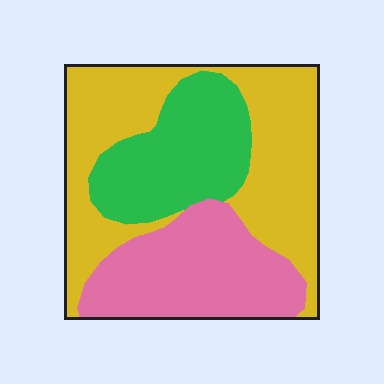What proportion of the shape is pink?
Pink covers 29% of the shape.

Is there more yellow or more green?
Yellow.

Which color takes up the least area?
Green, at roughly 25%.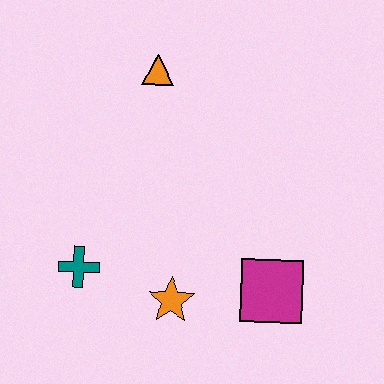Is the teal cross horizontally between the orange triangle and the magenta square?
No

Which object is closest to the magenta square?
The orange star is closest to the magenta square.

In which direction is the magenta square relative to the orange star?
The magenta square is to the right of the orange star.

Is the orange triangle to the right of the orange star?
No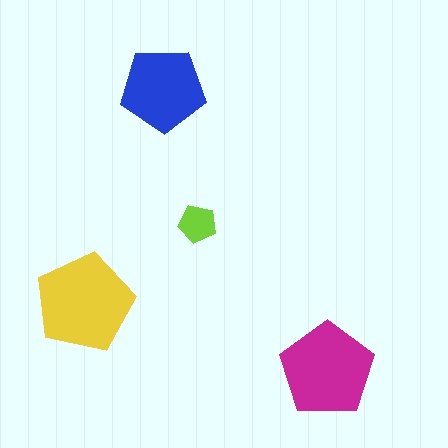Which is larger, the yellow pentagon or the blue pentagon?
The yellow one.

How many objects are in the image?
There are 4 objects in the image.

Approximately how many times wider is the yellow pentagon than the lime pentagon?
About 2.5 times wider.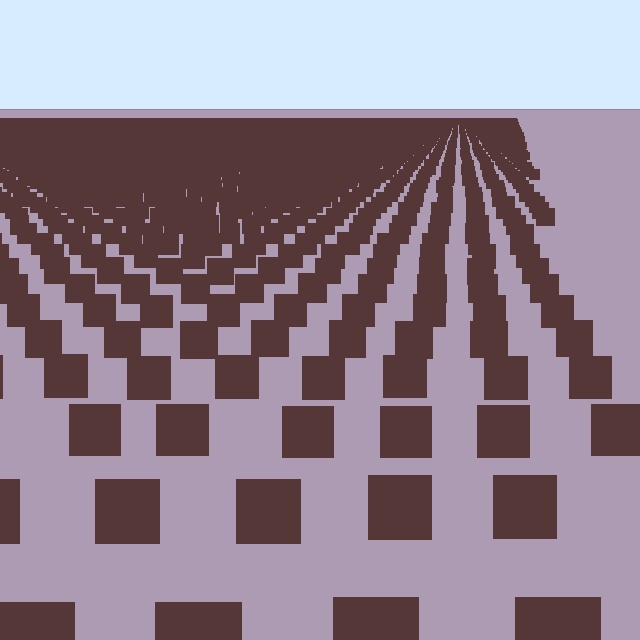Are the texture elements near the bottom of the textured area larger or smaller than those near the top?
Larger. Near the bottom, elements are closer to the viewer and appear at a bigger on-screen size.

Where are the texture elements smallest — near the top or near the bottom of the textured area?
Near the top.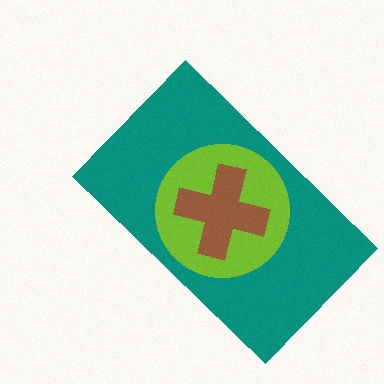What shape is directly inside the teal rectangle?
The lime circle.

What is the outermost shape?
The teal rectangle.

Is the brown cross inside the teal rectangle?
Yes.